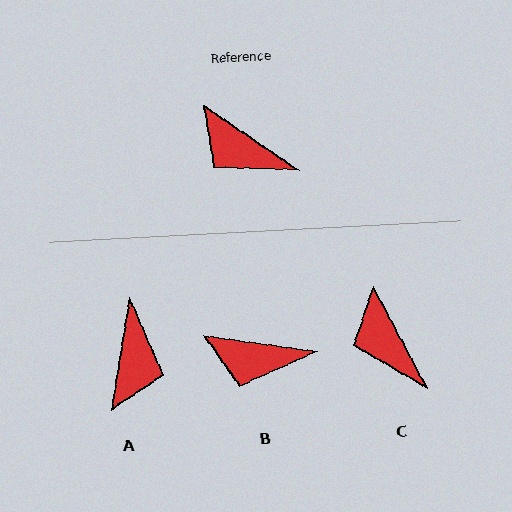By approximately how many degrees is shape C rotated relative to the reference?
Approximately 28 degrees clockwise.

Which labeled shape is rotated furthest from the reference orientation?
A, about 116 degrees away.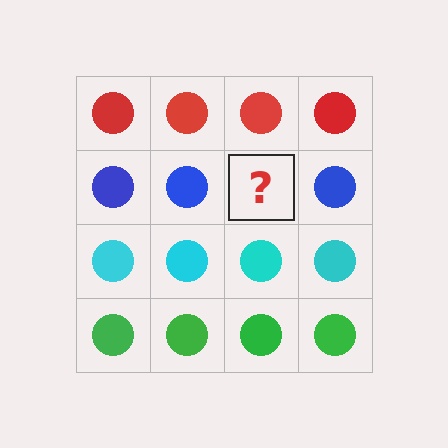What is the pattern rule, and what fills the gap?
The rule is that each row has a consistent color. The gap should be filled with a blue circle.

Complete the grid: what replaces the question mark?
The question mark should be replaced with a blue circle.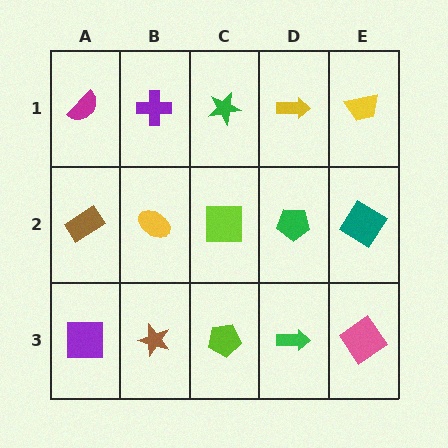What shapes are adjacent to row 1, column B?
A yellow ellipse (row 2, column B), a magenta semicircle (row 1, column A), a green star (row 1, column C).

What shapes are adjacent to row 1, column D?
A green pentagon (row 2, column D), a green star (row 1, column C), a yellow trapezoid (row 1, column E).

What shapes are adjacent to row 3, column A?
A brown rectangle (row 2, column A), a brown star (row 3, column B).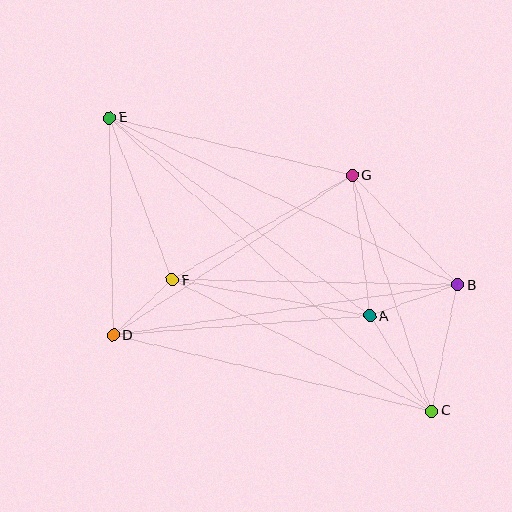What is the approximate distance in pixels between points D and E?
The distance between D and E is approximately 218 pixels.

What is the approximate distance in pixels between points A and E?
The distance between A and E is approximately 327 pixels.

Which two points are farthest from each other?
Points C and E are farthest from each other.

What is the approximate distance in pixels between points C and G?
The distance between C and G is approximately 249 pixels.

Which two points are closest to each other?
Points D and F are closest to each other.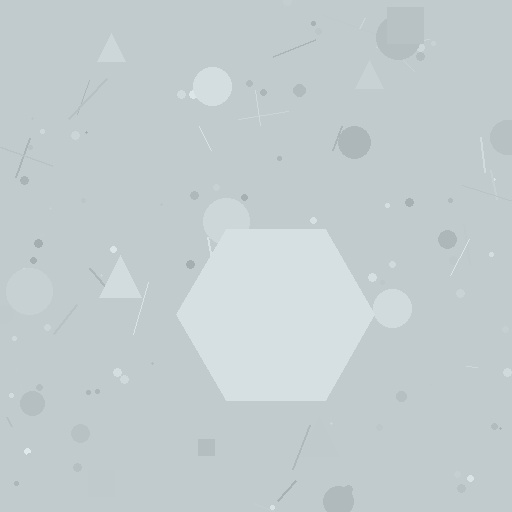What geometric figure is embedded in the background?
A hexagon is embedded in the background.